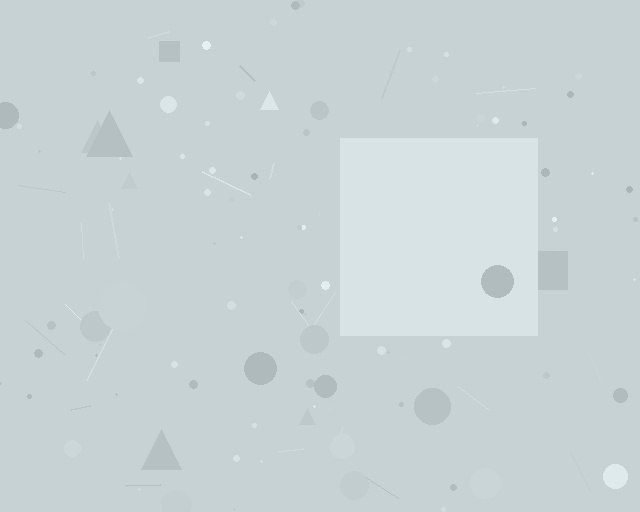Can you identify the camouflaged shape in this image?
The camouflaged shape is a square.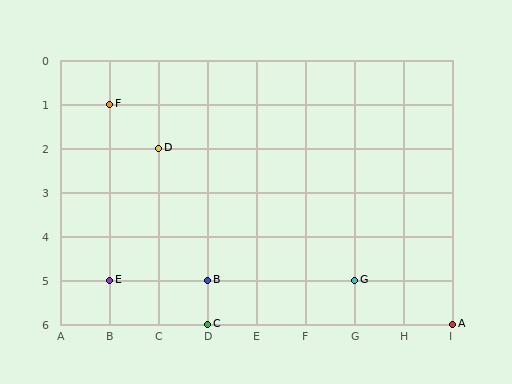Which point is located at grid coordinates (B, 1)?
Point F is at (B, 1).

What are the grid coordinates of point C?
Point C is at grid coordinates (D, 6).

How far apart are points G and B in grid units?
Points G and B are 3 columns apart.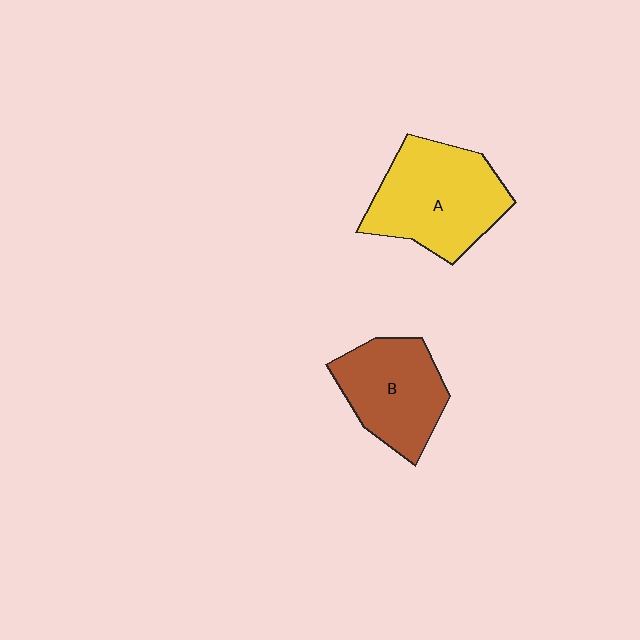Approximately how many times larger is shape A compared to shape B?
Approximately 1.3 times.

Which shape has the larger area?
Shape A (yellow).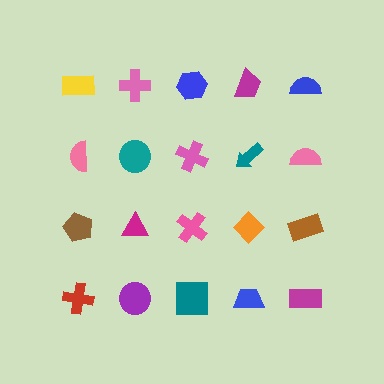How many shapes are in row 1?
5 shapes.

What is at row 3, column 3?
A pink cross.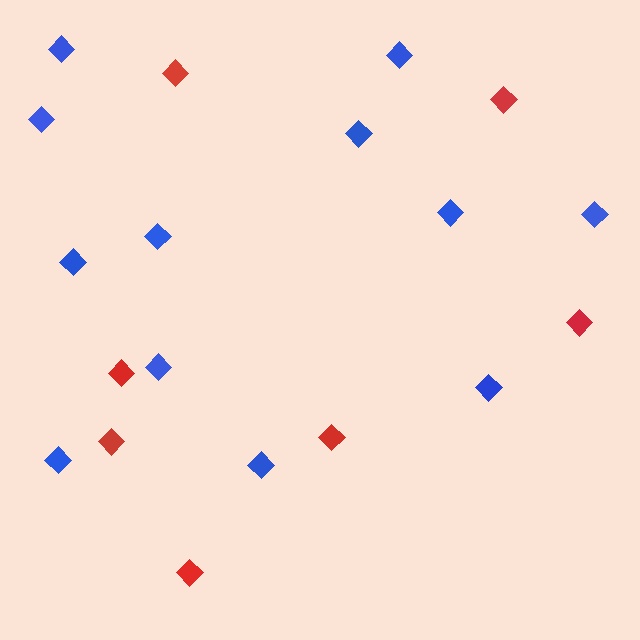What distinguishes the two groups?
There are 2 groups: one group of blue diamonds (12) and one group of red diamonds (7).